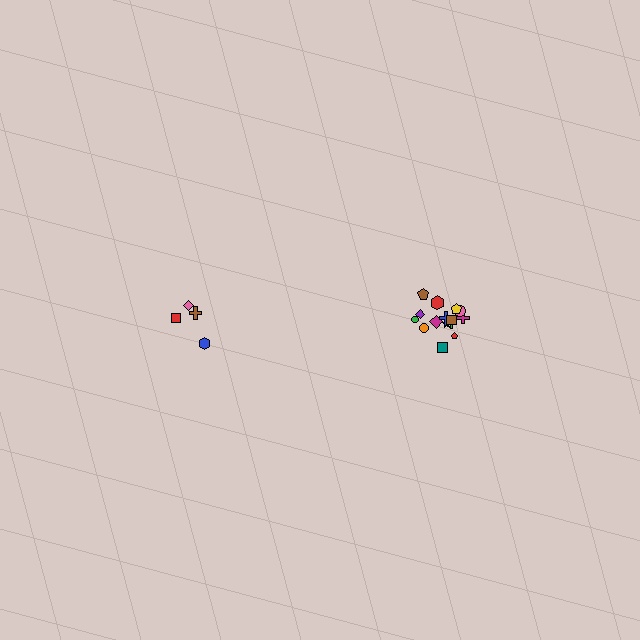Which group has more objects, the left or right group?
The right group.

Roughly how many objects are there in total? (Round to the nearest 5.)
Roughly 20 objects in total.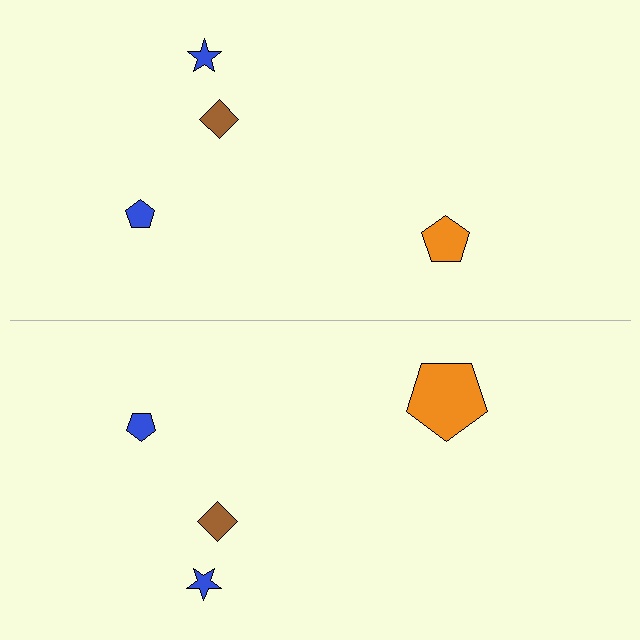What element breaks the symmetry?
The orange pentagon on the bottom side has a different size than its mirror counterpart.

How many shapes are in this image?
There are 8 shapes in this image.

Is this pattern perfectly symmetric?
No, the pattern is not perfectly symmetric. The orange pentagon on the bottom side has a different size than its mirror counterpart.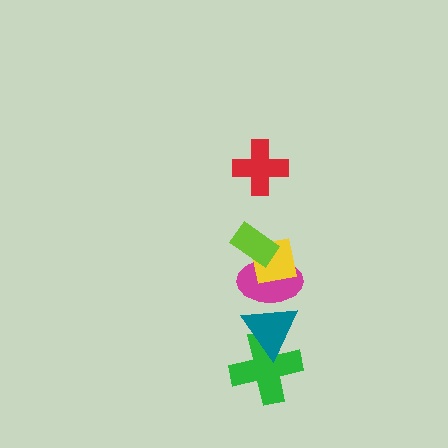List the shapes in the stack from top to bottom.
From top to bottom: the red cross, the lime rectangle, the yellow square, the magenta ellipse, the teal triangle, the green cross.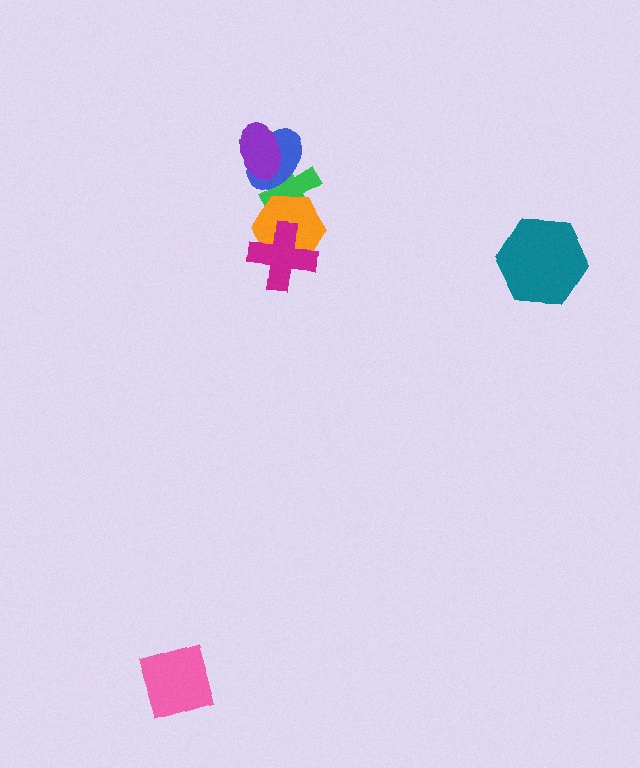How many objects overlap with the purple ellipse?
2 objects overlap with the purple ellipse.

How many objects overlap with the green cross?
3 objects overlap with the green cross.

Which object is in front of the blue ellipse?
The purple ellipse is in front of the blue ellipse.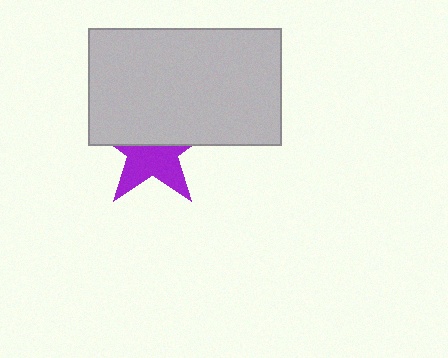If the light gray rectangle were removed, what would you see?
You would see the complete purple star.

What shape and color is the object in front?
The object in front is a light gray rectangle.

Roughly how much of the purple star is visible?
About half of it is visible (roughly 50%).